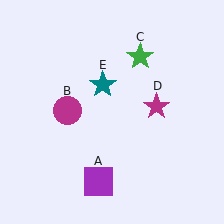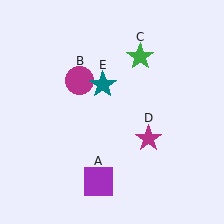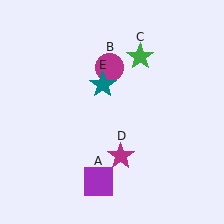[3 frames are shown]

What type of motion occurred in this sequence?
The magenta circle (object B), magenta star (object D) rotated clockwise around the center of the scene.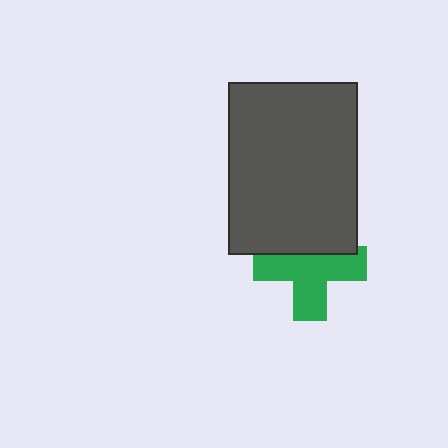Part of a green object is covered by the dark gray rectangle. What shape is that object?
It is a cross.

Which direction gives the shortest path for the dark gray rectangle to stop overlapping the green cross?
Moving up gives the shortest separation.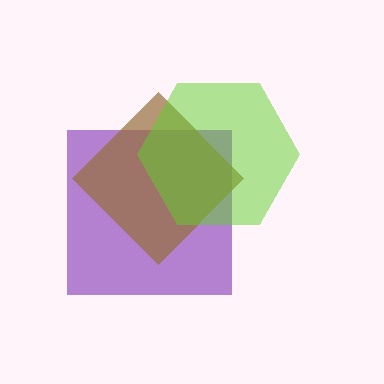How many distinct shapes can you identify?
There are 3 distinct shapes: a purple square, a brown diamond, a lime hexagon.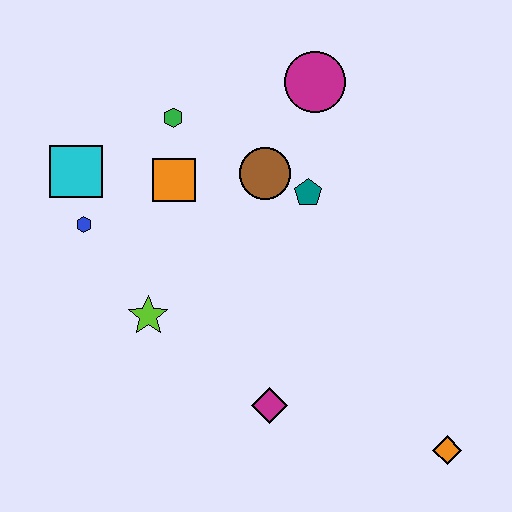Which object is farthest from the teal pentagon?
The orange diamond is farthest from the teal pentagon.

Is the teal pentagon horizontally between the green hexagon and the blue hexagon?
No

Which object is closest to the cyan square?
The blue hexagon is closest to the cyan square.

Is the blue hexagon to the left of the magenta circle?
Yes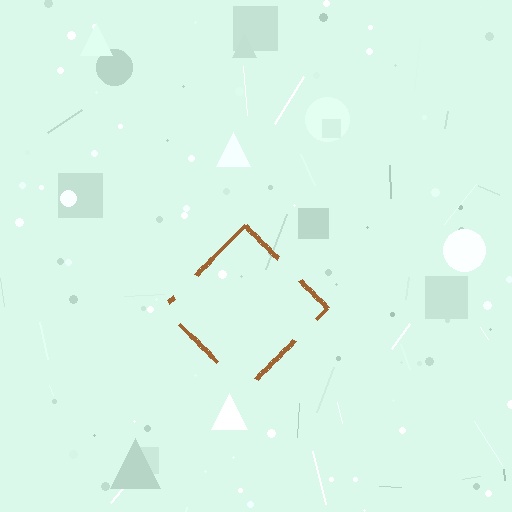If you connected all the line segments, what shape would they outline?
They would outline a diamond.